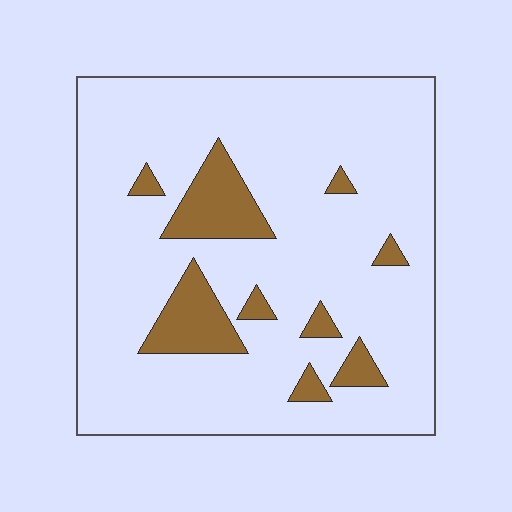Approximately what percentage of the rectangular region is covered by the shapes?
Approximately 15%.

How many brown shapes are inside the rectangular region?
9.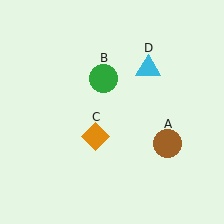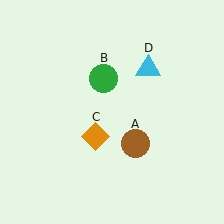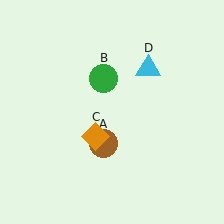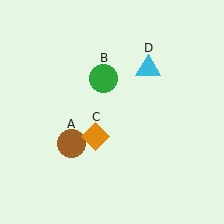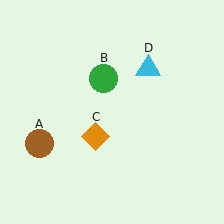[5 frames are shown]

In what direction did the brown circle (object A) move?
The brown circle (object A) moved left.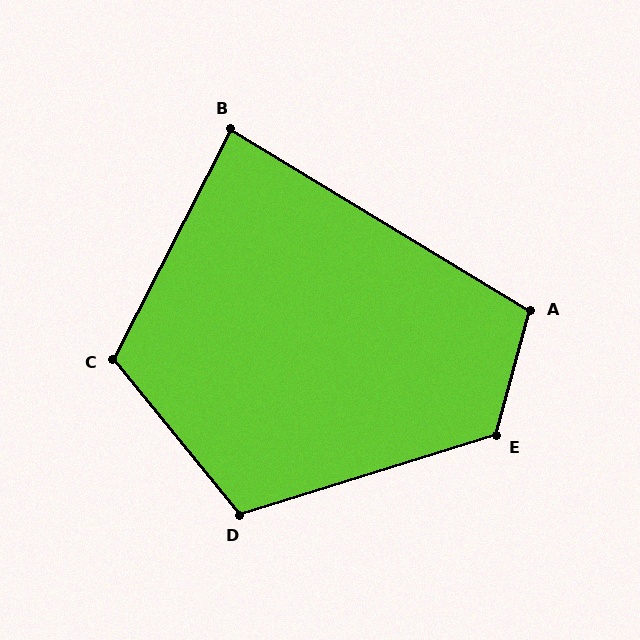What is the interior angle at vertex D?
Approximately 112 degrees (obtuse).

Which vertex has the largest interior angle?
E, at approximately 123 degrees.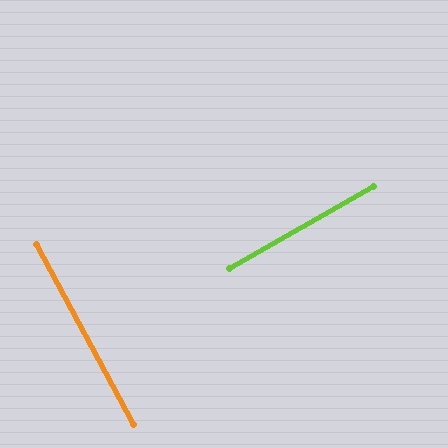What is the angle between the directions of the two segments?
Approximately 89 degrees.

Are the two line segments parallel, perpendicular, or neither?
Perpendicular — they meet at approximately 89°.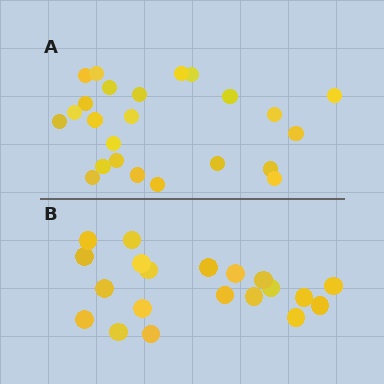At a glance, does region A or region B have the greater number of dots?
Region A (the top region) has more dots.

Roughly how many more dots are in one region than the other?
Region A has about 4 more dots than region B.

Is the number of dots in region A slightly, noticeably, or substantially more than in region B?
Region A has only slightly more — the two regions are fairly close. The ratio is roughly 1.2 to 1.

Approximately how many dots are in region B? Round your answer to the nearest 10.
About 20 dots.